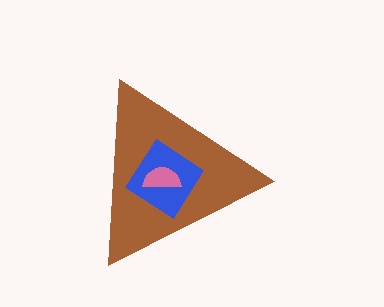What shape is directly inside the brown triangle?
The blue diamond.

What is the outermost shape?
The brown triangle.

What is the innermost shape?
The pink semicircle.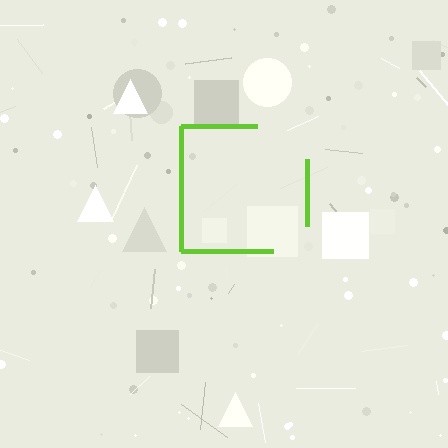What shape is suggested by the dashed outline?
The dashed outline suggests a square.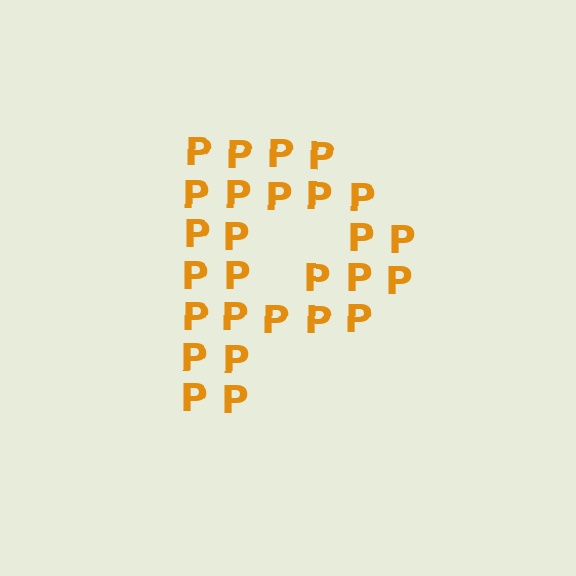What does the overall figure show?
The overall figure shows the letter P.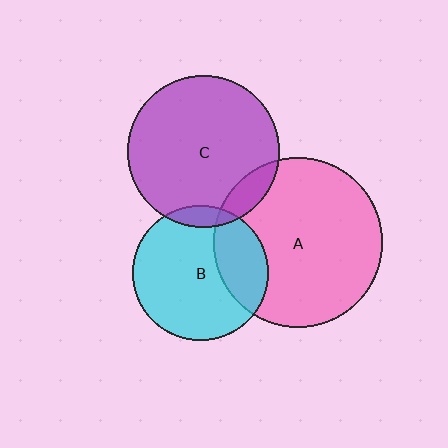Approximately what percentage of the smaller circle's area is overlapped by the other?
Approximately 10%.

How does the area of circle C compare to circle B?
Approximately 1.3 times.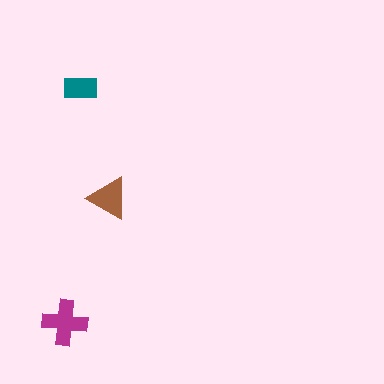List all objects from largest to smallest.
The magenta cross, the brown triangle, the teal rectangle.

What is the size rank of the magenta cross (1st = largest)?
1st.